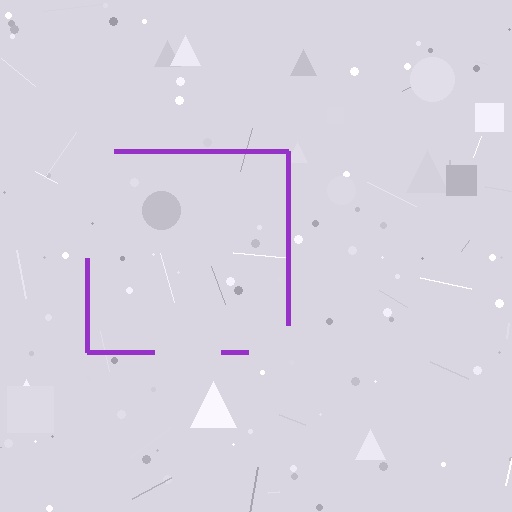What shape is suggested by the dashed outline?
The dashed outline suggests a square.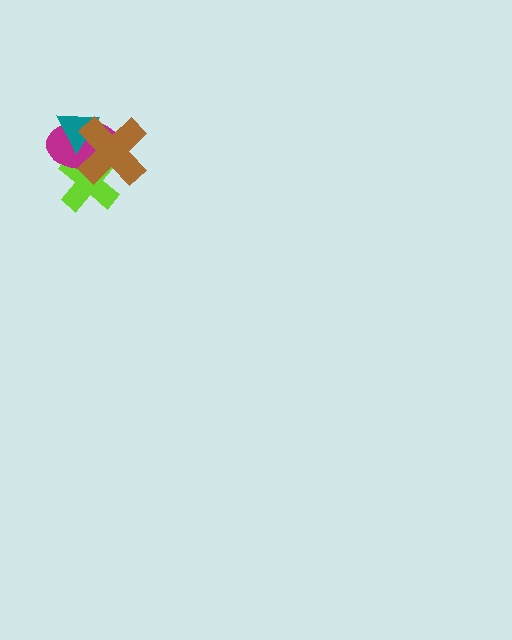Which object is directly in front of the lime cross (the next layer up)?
The magenta ellipse is directly in front of the lime cross.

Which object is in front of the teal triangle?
The brown cross is in front of the teal triangle.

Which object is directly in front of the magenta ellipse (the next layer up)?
The teal triangle is directly in front of the magenta ellipse.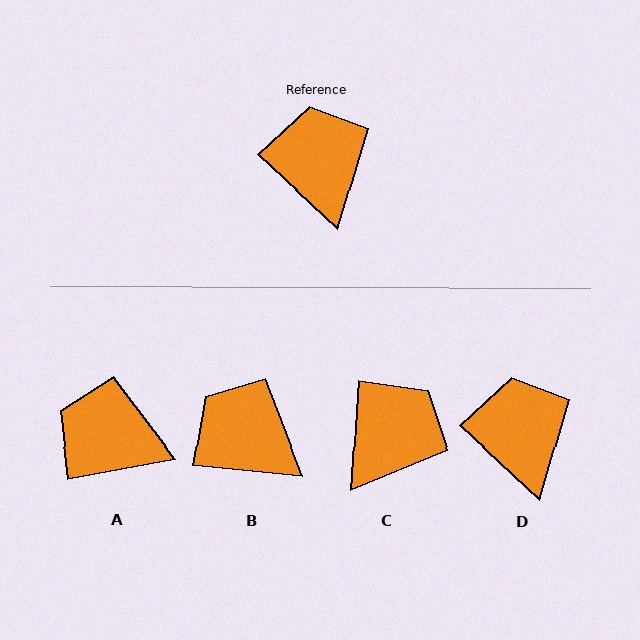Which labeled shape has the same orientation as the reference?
D.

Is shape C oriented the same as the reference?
No, it is off by about 51 degrees.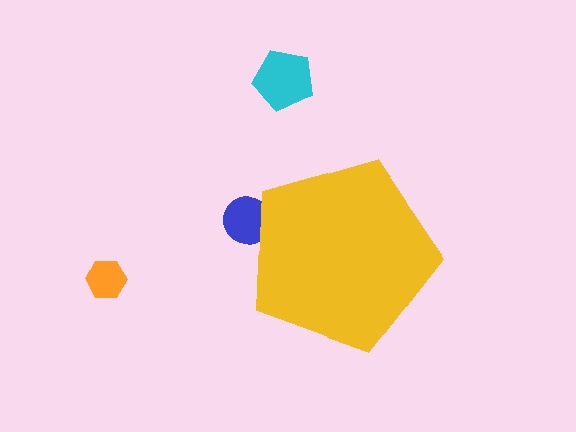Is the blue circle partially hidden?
Yes, the blue circle is partially hidden behind the yellow pentagon.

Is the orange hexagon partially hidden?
No, the orange hexagon is fully visible.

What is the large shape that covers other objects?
A yellow pentagon.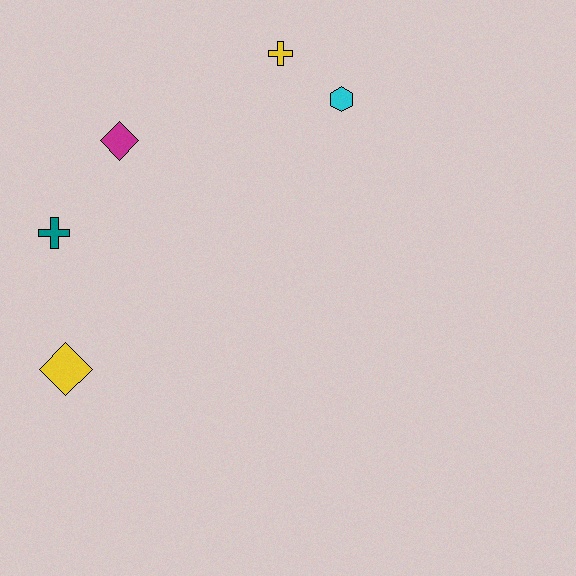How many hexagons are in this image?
There is 1 hexagon.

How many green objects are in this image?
There are no green objects.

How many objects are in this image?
There are 5 objects.